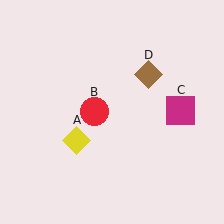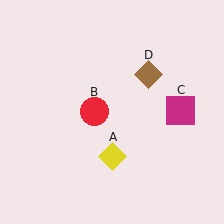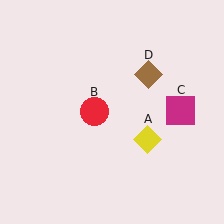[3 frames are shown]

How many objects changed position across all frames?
1 object changed position: yellow diamond (object A).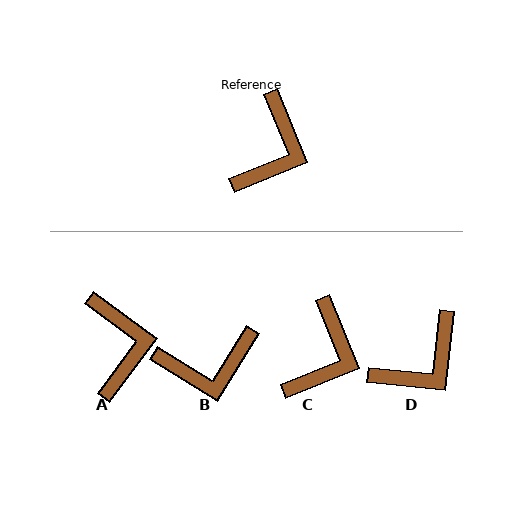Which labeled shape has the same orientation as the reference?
C.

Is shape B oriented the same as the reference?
No, it is off by about 54 degrees.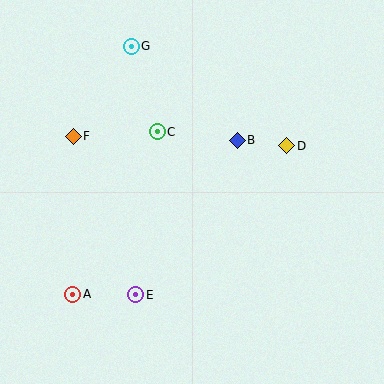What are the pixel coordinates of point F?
Point F is at (73, 136).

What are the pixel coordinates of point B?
Point B is at (237, 140).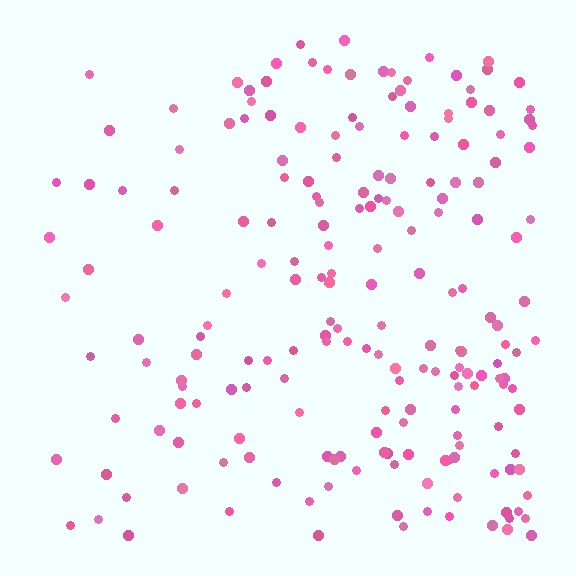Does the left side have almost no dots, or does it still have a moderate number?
Still a moderate number, just noticeably fewer than the right.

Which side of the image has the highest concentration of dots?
The right.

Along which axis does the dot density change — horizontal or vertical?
Horizontal.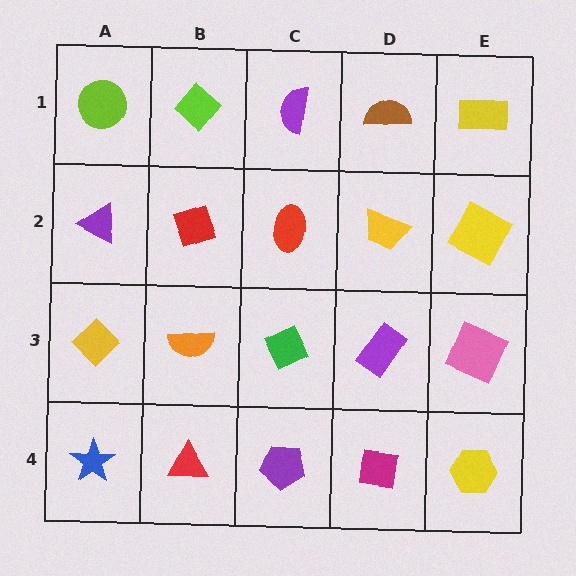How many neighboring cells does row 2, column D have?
4.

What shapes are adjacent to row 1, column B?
A red diamond (row 2, column B), a lime circle (row 1, column A), a purple semicircle (row 1, column C).